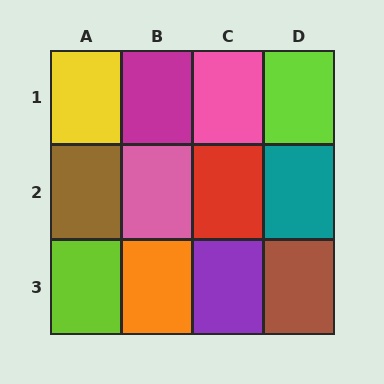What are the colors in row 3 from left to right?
Lime, orange, purple, brown.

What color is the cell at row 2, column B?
Pink.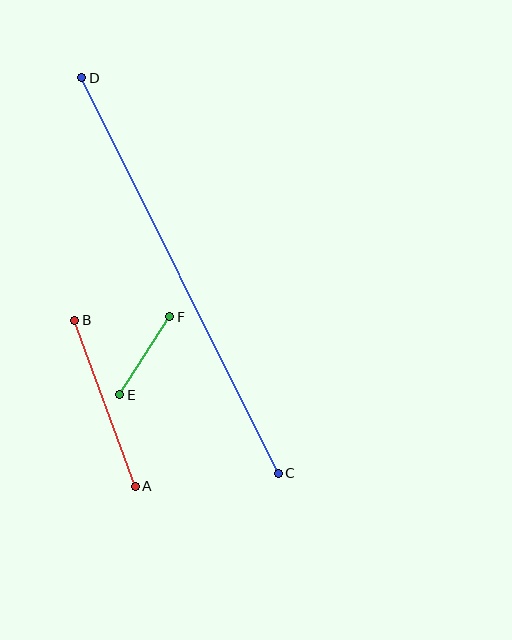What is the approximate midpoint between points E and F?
The midpoint is at approximately (145, 356) pixels.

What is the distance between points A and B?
The distance is approximately 177 pixels.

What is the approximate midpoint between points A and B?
The midpoint is at approximately (105, 403) pixels.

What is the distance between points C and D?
The distance is approximately 442 pixels.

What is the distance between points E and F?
The distance is approximately 93 pixels.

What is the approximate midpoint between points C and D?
The midpoint is at approximately (180, 275) pixels.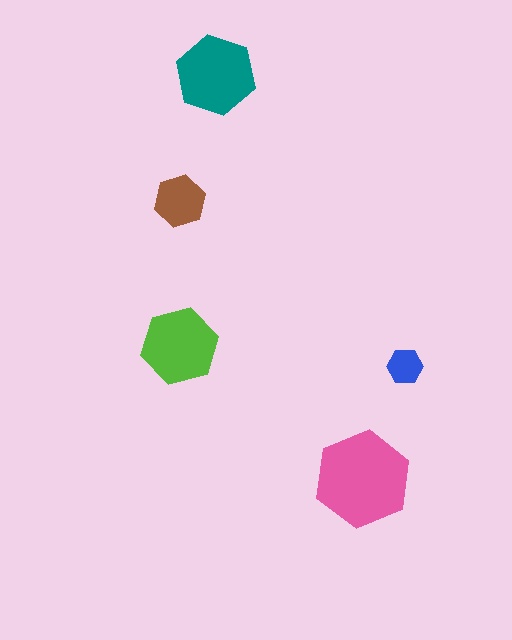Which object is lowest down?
The pink hexagon is bottommost.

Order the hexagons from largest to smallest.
the pink one, the teal one, the lime one, the brown one, the blue one.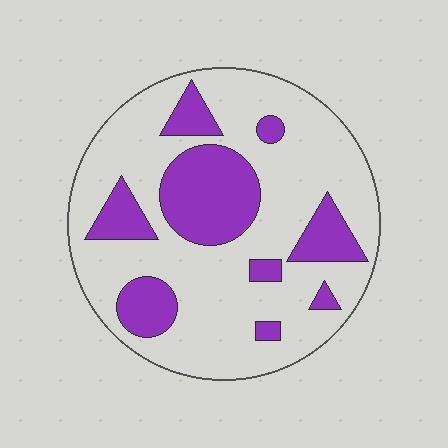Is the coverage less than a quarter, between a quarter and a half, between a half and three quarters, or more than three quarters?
Between a quarter and a half.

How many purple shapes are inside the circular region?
9.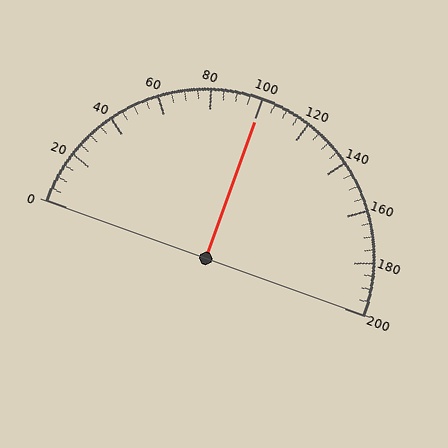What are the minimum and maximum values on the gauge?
The gauge ranges from 0 to 200.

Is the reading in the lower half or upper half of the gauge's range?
The reading is in the upper half of the range (0 to 200).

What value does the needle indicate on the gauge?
The needle indicates approximately 100.